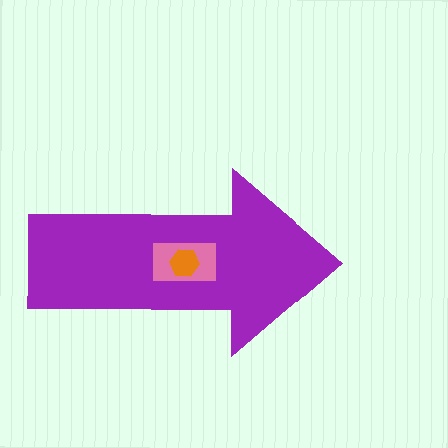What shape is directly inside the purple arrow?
The pink rectangle.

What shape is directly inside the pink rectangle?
The orange hexagon.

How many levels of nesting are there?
3.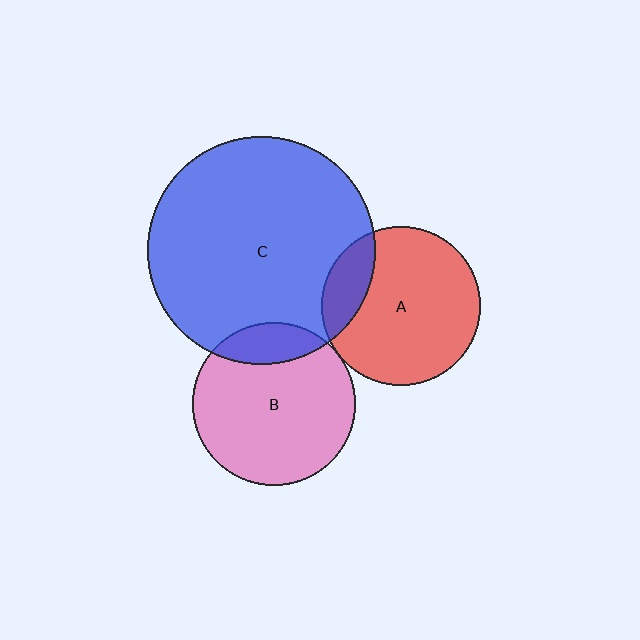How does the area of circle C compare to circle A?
Approximately 2.1 times.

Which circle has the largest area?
Circle C (blue).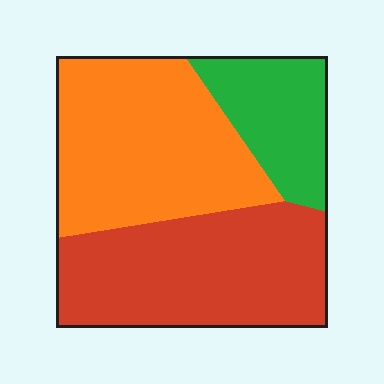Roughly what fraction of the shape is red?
Red takes up about two fifths (2/5) of the shape.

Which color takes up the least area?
Green, at roughly 20%.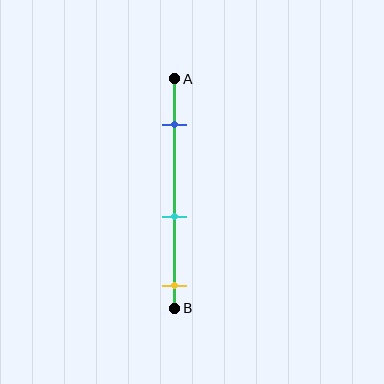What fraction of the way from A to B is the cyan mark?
The cyan mark is approximately 60% (0.6) of the way from A to B.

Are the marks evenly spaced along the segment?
Yes, the marks are approximately evenly spaced.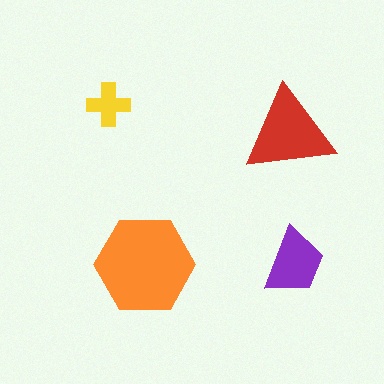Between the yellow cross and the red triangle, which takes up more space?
The red triangle.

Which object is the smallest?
The yellow cross.